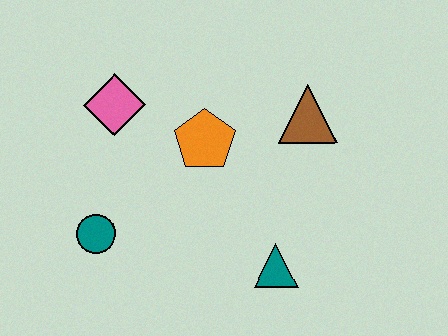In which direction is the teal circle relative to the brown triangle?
The teal circle is to the left of the brown triangle.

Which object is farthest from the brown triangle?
The teal circle is farthest from the brown triangle.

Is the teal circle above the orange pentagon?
No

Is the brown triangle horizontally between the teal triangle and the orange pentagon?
No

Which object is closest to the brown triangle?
The orange pentagon is closest to the brown triangle.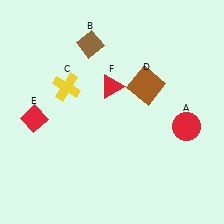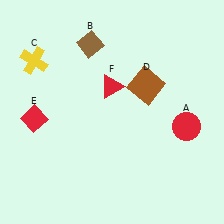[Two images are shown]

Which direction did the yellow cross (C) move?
The yellow cross (C) moved left.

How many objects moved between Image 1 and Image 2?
1 object moved between the two images.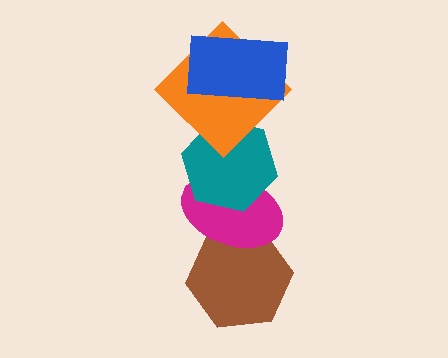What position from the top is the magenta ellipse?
The magenta ellipse is 4th from the top.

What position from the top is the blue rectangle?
The blue rectangle is 1st from the top.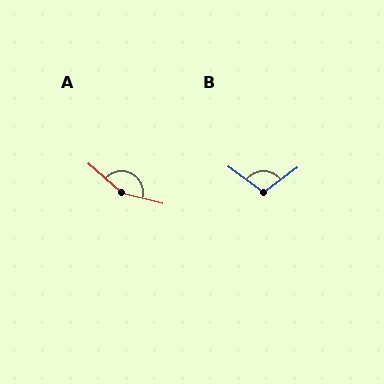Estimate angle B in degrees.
Approximately 107 degrees.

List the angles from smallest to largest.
B (107°), A (153°).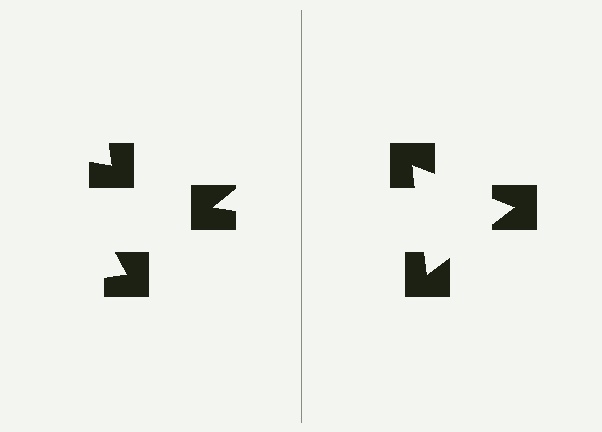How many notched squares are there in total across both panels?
6 — 3 on each side.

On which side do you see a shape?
An illusory triangle appears on the right side. On the left side the wedge cuts are rotated, so no coherent shape forms.